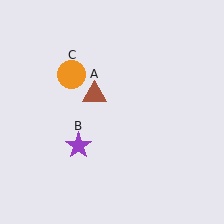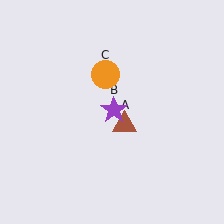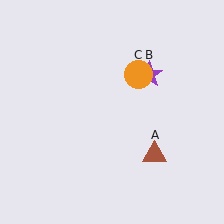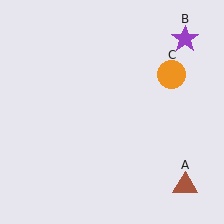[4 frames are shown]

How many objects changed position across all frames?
3 objects changed position: brown triangle (object A), purple star (object B), orange circle (object C).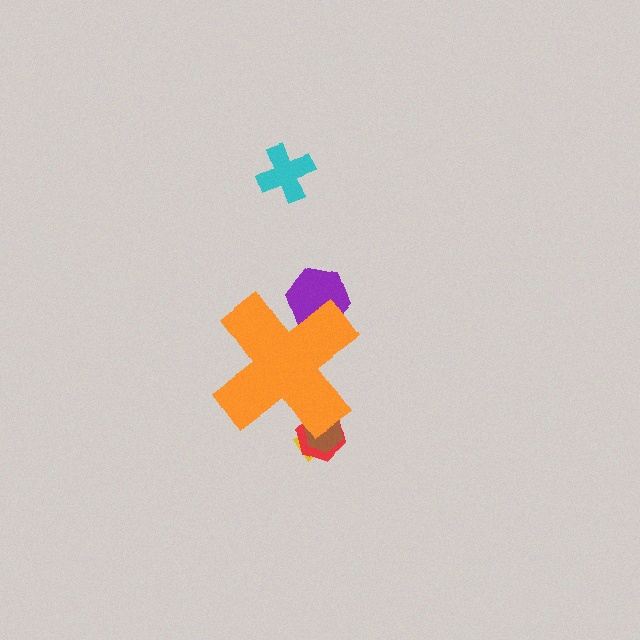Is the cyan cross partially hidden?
No, the cyan cross is fully visible.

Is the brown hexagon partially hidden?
Yes, the brown hexagon is partially hidden behind the orange cross.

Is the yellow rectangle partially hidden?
Yes, the yellow rectangle is partially hidden behind the orange cross.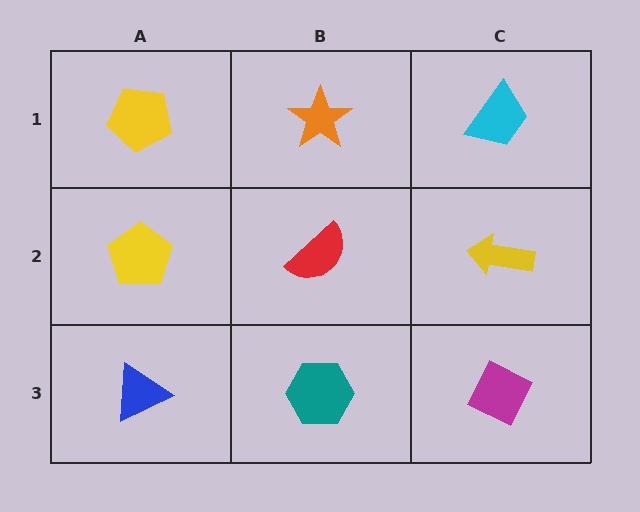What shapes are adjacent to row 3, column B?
A red semicircle (row 2, column B), a blue triangle (row 3, column A), a magenta diamond (row 3, column C).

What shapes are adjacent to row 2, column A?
A yellow pentagon (row 1, column A), a blue triangle (row 3, column A), a red semicircle (row 2, column B).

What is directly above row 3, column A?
A yellow pentagon.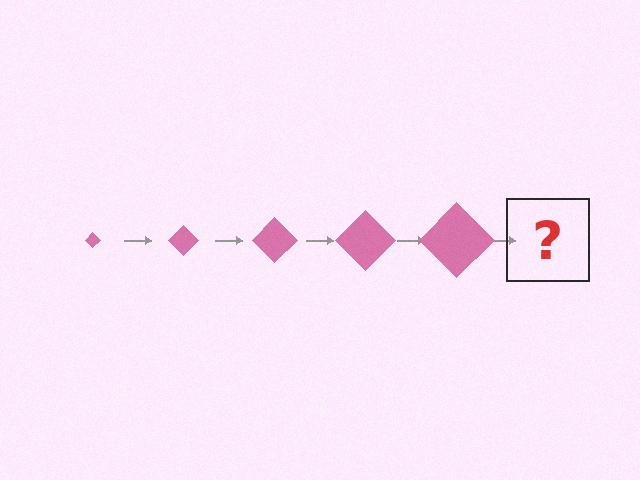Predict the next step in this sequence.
The next step is a pink diamond, larger than the previous one.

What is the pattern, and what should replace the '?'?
The pattern is that the diamond gets progressively larger each step. The '?' should be a pink diamond, larger than the previous one.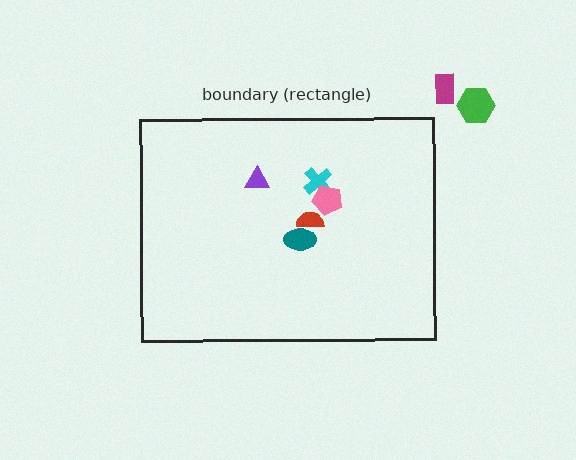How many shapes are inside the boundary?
5 inside, 2 outside.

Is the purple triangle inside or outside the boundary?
Inside.